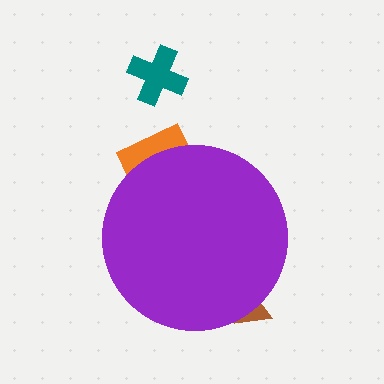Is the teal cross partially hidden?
No, the teal cross is fully visible.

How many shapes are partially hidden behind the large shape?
2 shapes are partially hidden.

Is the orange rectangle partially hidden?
Yes, the orange rectangle is partially hidden behind the purple circle.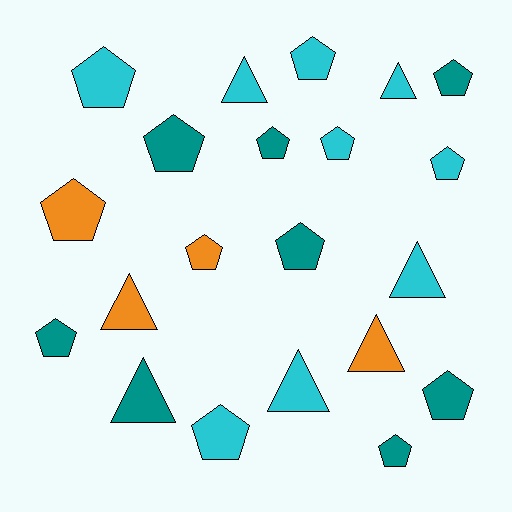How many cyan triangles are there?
There are 4 cyan triangles.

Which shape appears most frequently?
Pentagon, with 14 objects.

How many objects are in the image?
There are 21 objects.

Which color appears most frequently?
Cyan, with 9 objects.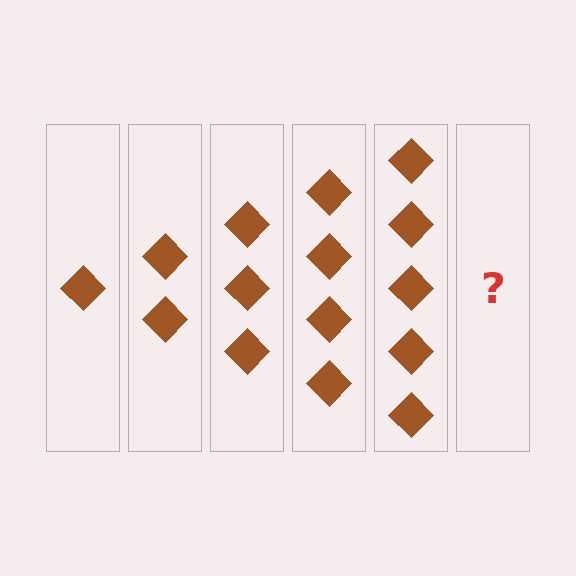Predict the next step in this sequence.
The next step is 6 diamonds.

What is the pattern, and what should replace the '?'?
The pattern is that each step adds one more diamond. The '?' should be 6 diamonds.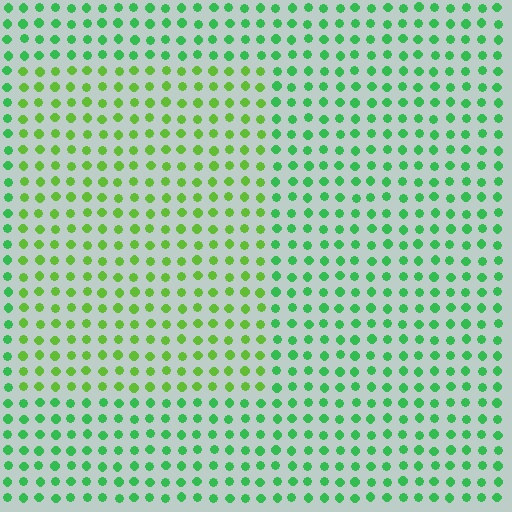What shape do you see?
I see a rectangle.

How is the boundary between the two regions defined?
The boundary is defined purely by a slight shift in hue (about 33 degrees). Spacing, size, and orientation are identical on both sides.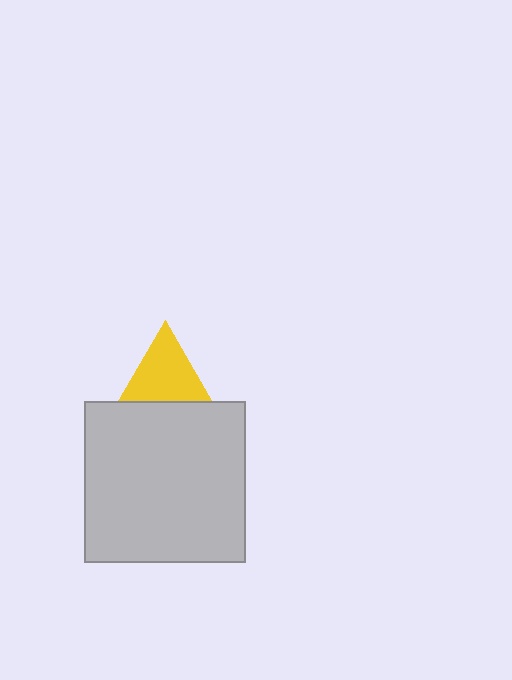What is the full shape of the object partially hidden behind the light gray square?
The partially hidden object is a yellow triangle.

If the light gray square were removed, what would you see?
You would see the complete yellow triangle.